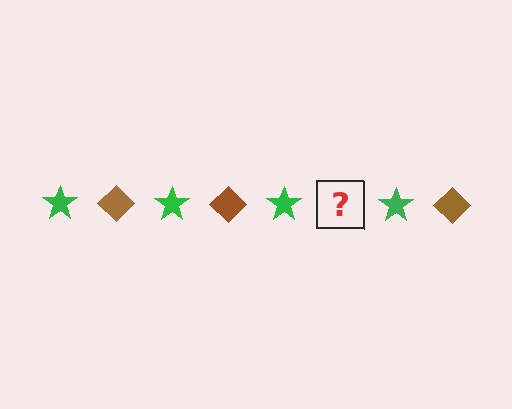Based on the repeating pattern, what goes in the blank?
The blank should be a brown diamond.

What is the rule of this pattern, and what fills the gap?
The rule is that the pattern alternates between green star and brown diamond. The gap should be filled with a brown diamond.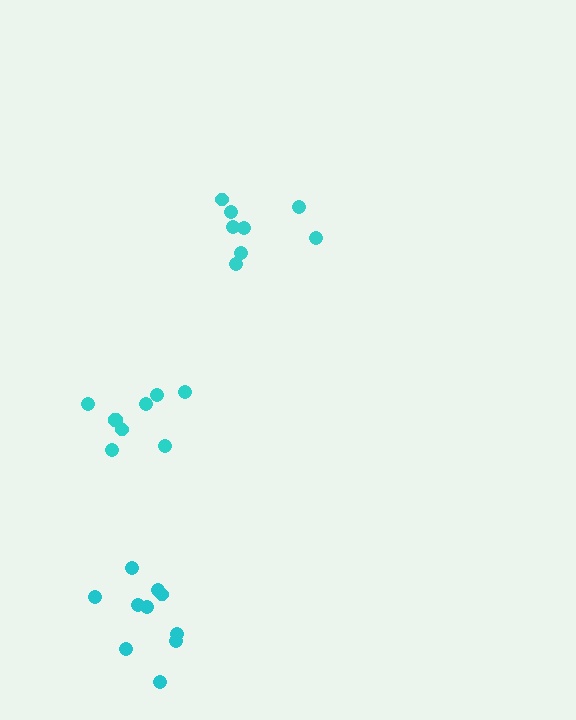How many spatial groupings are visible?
There are 3 spatial groupings.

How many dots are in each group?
Group 1: 8 dots, Group 2: 9 dots, Group 3: 10 dots (27 total).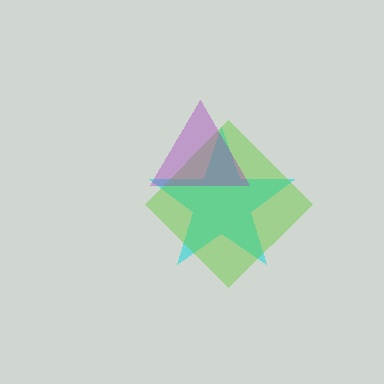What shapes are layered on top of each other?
The layered shapes are: a cyan star, a lime diamond, a purple triangle.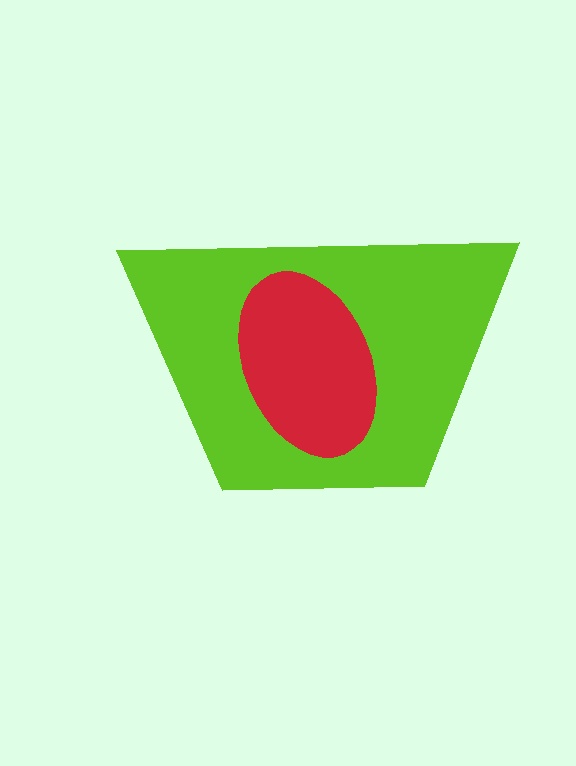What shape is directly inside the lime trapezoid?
The red ellipse.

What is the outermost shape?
The lime trapezoid.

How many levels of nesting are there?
2.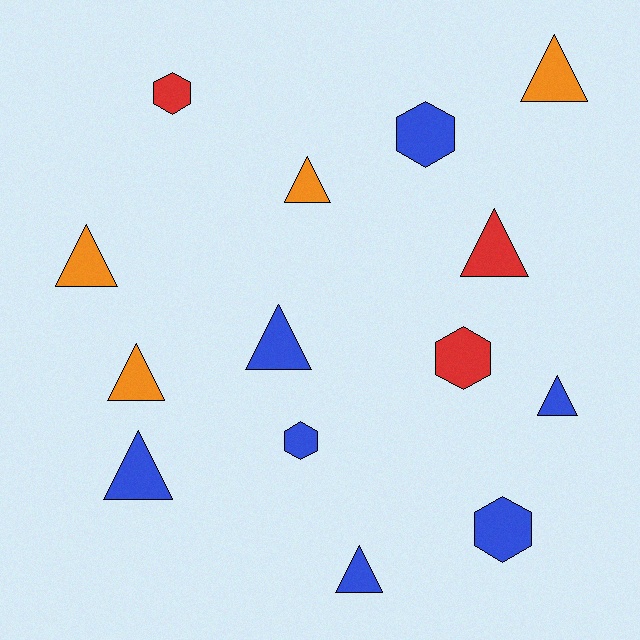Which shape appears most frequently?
Triangle, with 9 objects.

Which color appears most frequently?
Blue, with 7 objects.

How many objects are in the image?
There are 14 objects.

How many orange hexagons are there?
There are no orange hexagons.